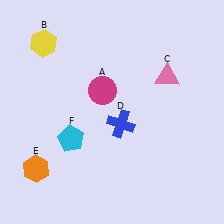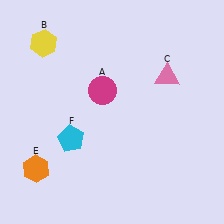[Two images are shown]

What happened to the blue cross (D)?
The blue cross (D) was removed in Image 2. It was in the bottom-right area of Image 1.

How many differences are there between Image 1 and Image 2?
There is 1 difference between the two images.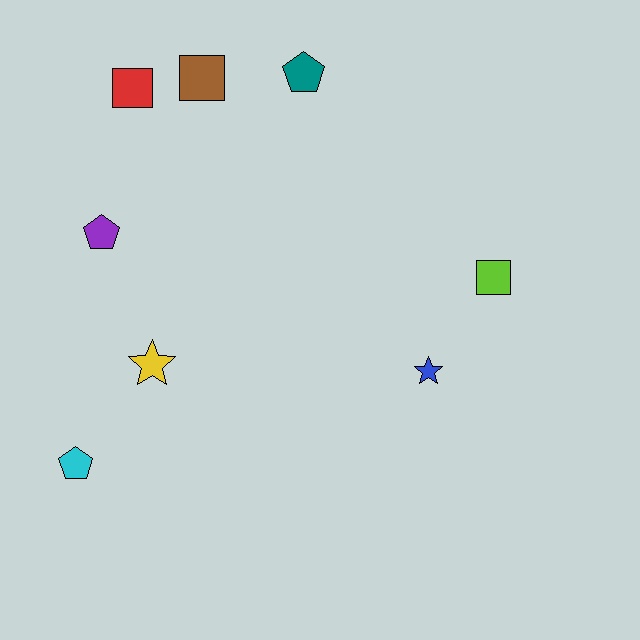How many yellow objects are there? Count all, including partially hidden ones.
There is 1 yellow object.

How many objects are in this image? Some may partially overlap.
There are 8 objects.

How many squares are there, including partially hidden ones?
There are 3 squares.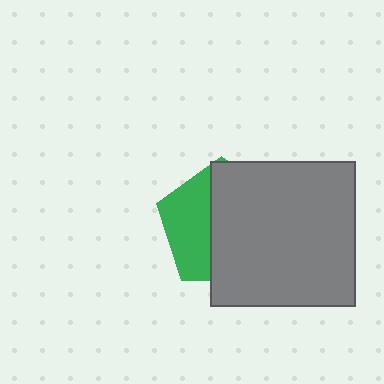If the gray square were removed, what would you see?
You would see the complete green pentagon.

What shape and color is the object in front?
The object in front is a gray square.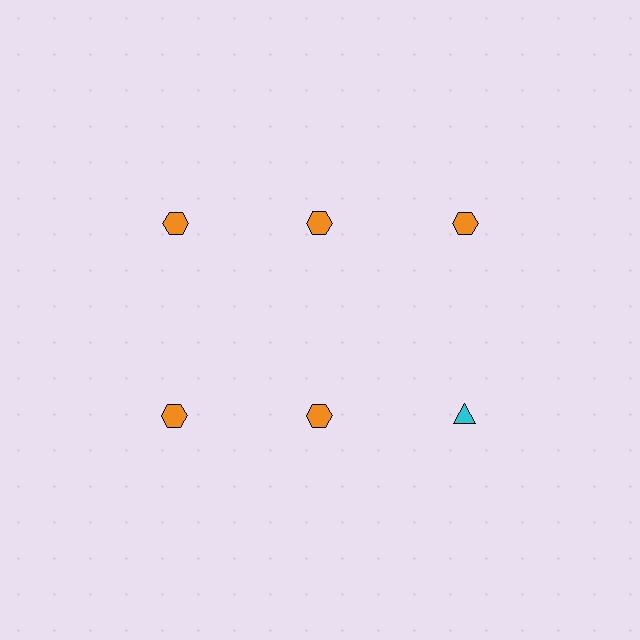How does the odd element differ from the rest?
It differs in both color (cyan instead of orange) and shape (triangle instead of hexagon).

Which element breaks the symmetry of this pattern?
The cyan triangle in the second row, center column breaks the symmetry. All other shapes are orange hexagons.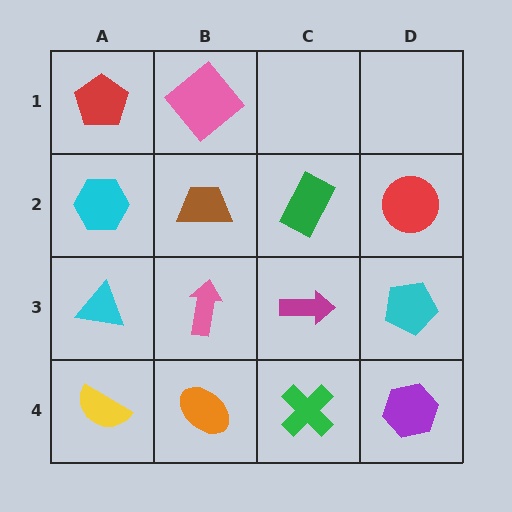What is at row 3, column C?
A magenta arrow.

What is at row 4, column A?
A yellow semicircle.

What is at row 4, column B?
An orange ellipse.